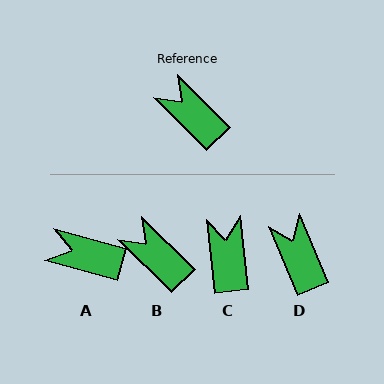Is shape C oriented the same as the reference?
No, it is off by about 39 degrees.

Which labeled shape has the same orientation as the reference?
B.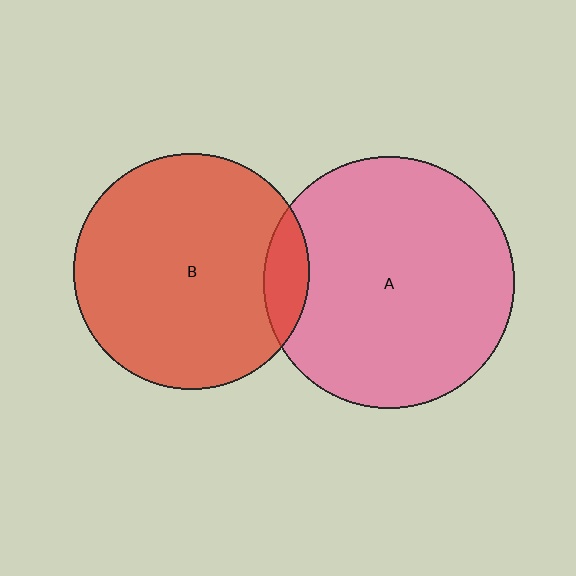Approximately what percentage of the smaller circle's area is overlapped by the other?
Approximately 10%.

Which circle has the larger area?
Circle A (pink).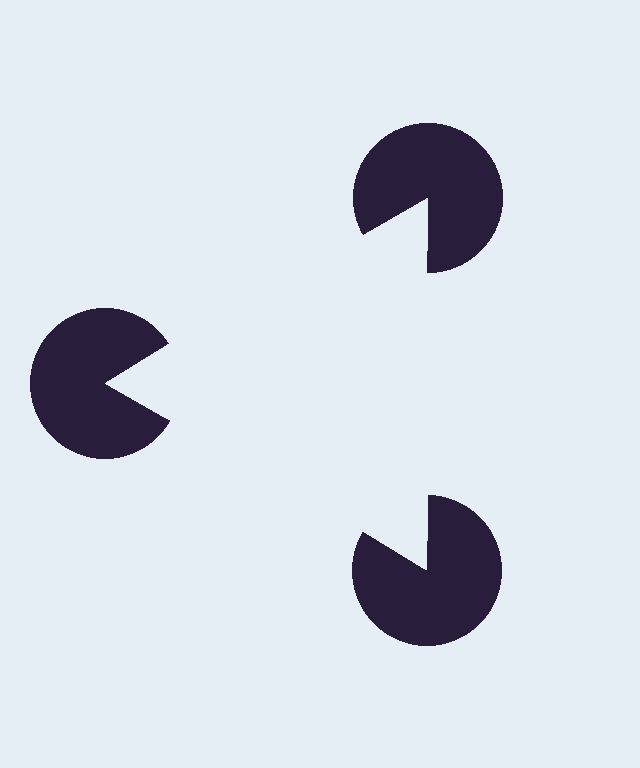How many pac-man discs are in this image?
There are 3 — one at each vertex of the illusory triangle.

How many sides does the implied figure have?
3 sides.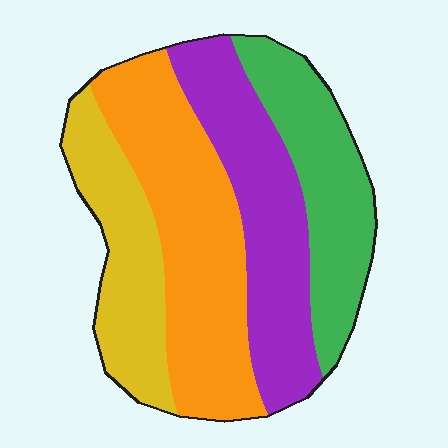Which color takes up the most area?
Orange, at roughly 35%.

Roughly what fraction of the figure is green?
Green takes up about one fifth (1/5) of the figure.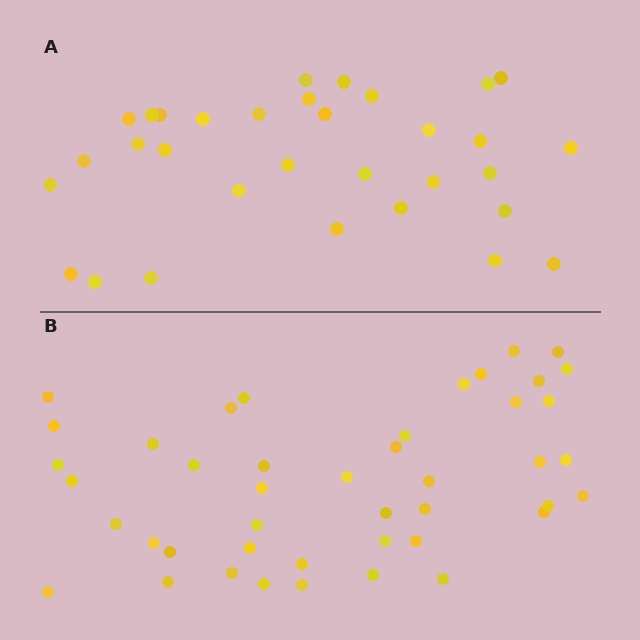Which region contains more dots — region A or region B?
Region B (the bottom region) has more dots.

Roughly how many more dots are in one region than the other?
Region B has roughly 12 or so more dots than region A.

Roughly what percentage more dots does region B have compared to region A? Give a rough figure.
About 40% more.